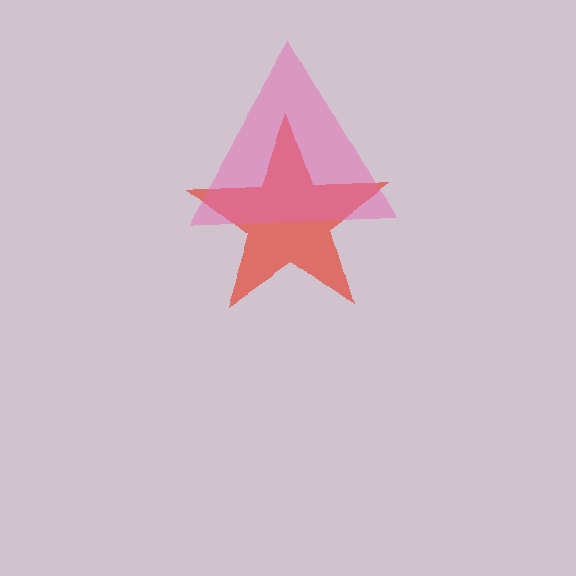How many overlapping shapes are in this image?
There are 2 overlapping shapes in the image.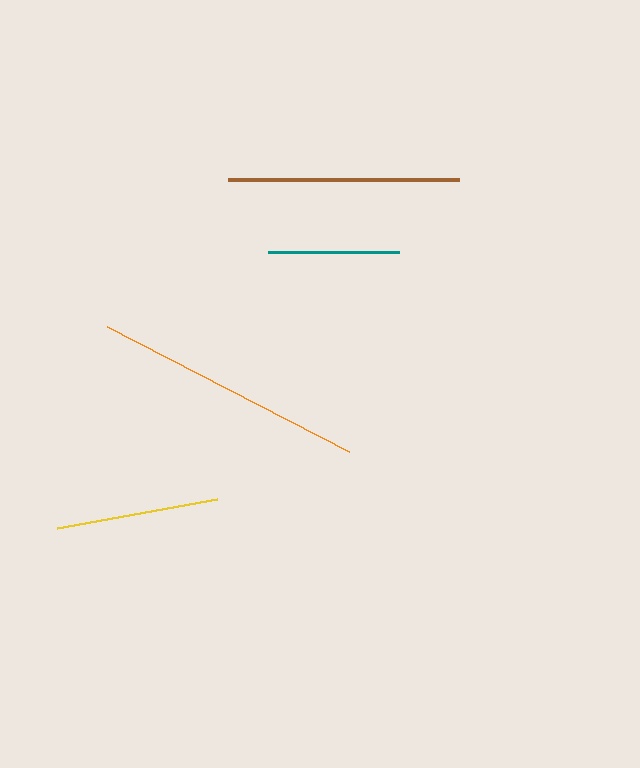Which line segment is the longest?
The orange line is the longest at approximately 273 pixels.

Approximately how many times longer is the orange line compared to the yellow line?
The orange line is approximately 1.7 times the length of the yellow line.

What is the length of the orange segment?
The orange segment is approximately 273 pixels long.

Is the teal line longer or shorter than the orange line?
The orange line is longer than the teal line.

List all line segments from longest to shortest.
From longest to shortest: orange, brown, yellow, teal.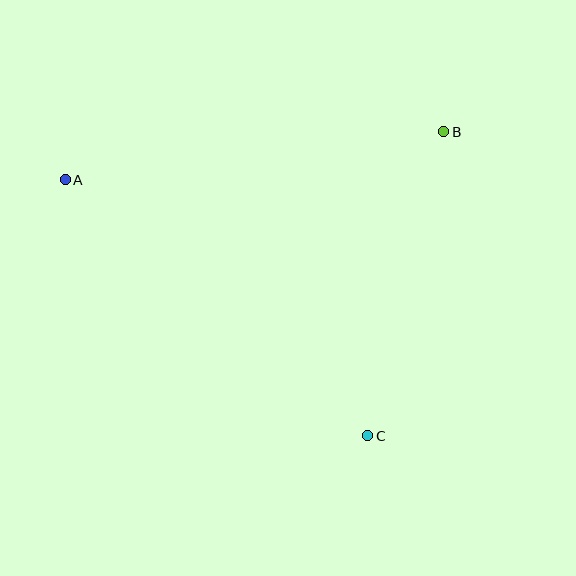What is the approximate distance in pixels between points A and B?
The distance between A and B is approximately 382 pixels.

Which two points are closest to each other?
Points B and C are closest to each other.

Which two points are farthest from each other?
Points A and C are farthest from each other.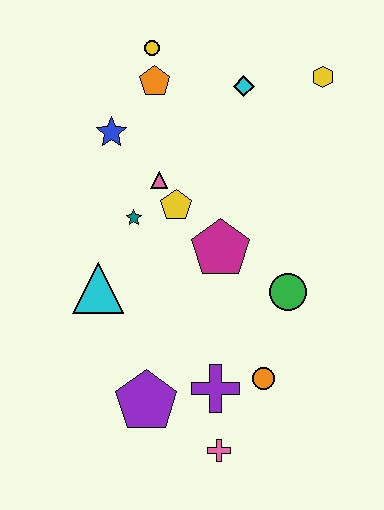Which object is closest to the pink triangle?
The yellow pentagon is closest to the pink triangle.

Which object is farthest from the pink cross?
The yellow circle is farthest from the pink cross.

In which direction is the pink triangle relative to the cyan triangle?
The pink triangle is above the cyan triangle.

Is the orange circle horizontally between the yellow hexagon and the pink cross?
Yes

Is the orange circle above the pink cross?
Yes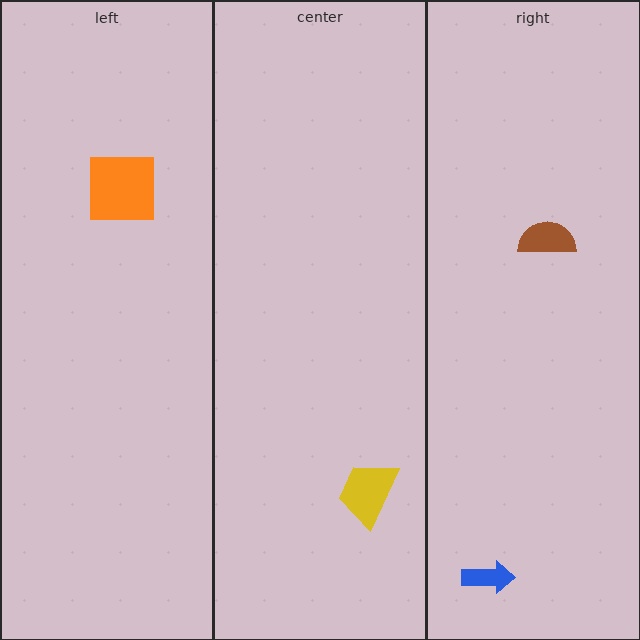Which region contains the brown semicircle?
The right region.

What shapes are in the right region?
The blue arrow, the brown semicircle.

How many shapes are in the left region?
1.